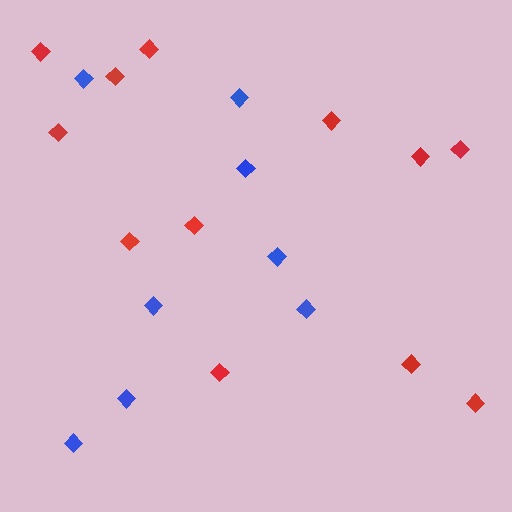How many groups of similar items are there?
There are 2 groups: one group of red diamonds (12) and one group of blue diamonds (8).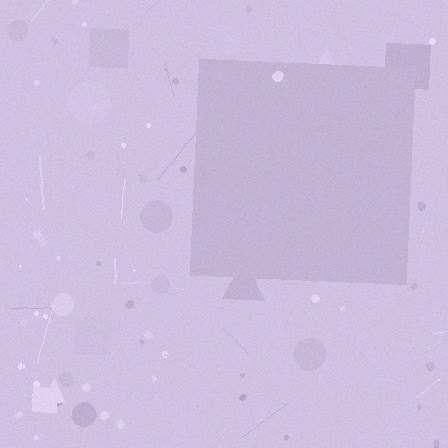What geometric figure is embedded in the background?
A square is embedded in the background.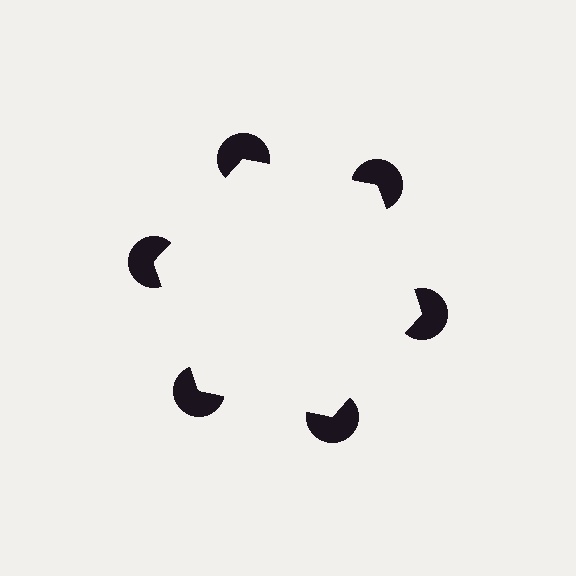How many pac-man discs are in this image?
There are 6 — one at each vertex of the illusory hexagon.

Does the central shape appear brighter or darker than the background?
It typically appears slightly brighter than the background, even though no actual brightness change is drawn.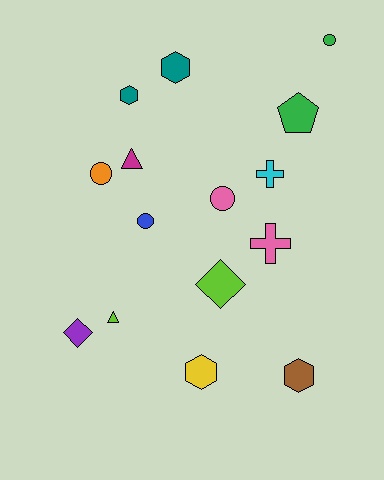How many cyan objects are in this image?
There is 1 cyan object.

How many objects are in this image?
There are 15 objects.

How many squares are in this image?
There are no squares.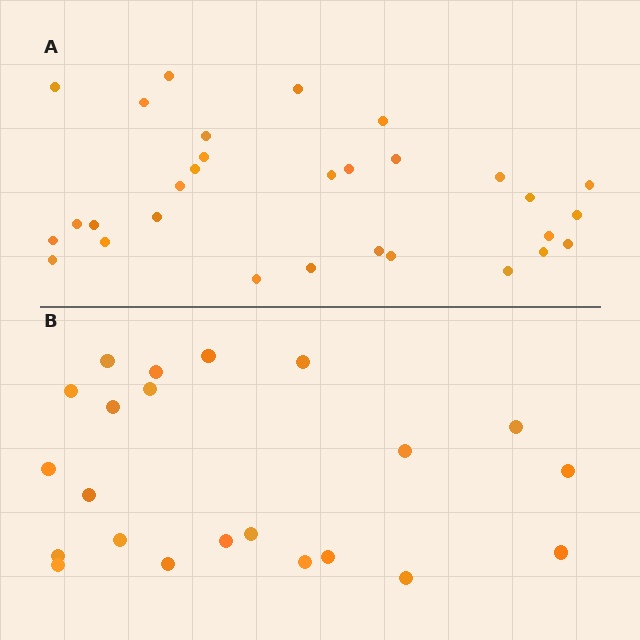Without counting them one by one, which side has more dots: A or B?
Region A (the top region) has more dots.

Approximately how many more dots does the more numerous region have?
Region A has roughly 8 or so more dots than region B.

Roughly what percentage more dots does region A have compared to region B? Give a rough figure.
About 35% more.